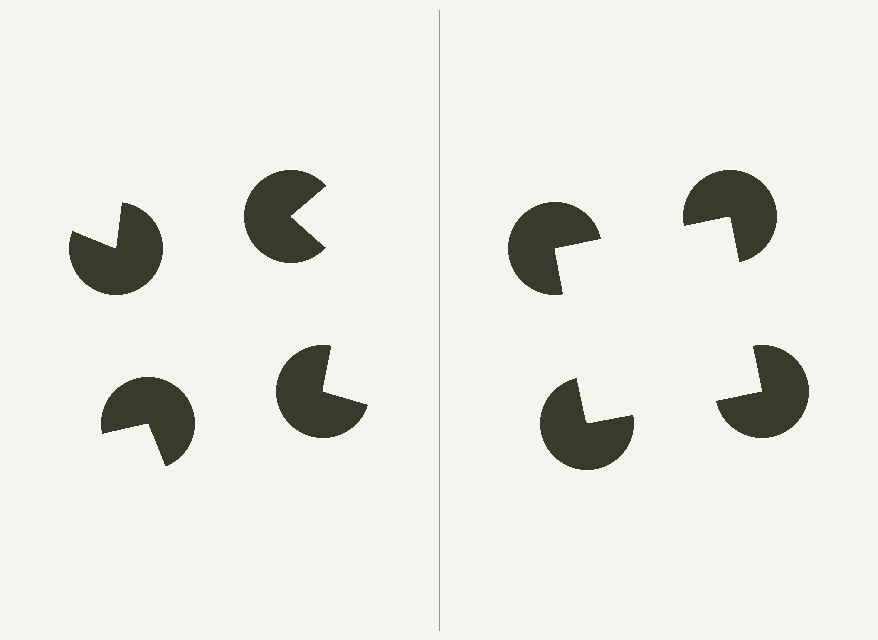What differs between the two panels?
The pac-man discs are positioned identically on both sides; only the wedge orientations differ. On the right they align to a square; on the left they are misaligned.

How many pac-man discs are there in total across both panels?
8 — 4 on each side.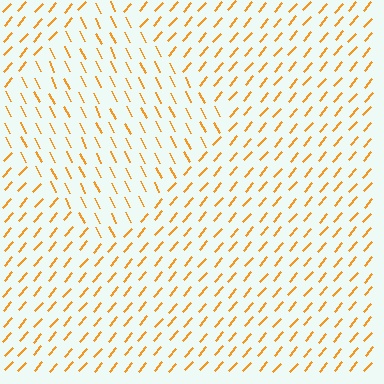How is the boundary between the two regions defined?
The boundary is defined purely by a change in line orientation (approximately 67 degrees difference). All lines are the same color and thickness.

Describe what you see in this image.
The image is filled with small orange line segments. A diamond region in the image has lines oriented differently from the surrounding lines, creating a visible texture boundary.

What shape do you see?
I see a diamond.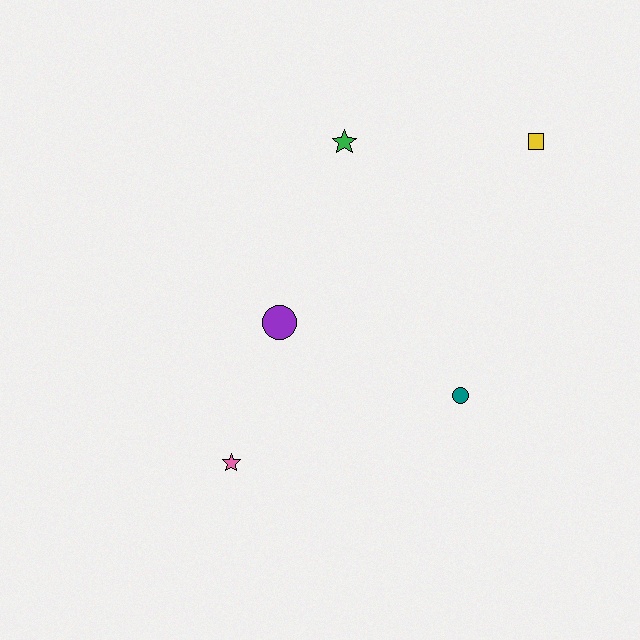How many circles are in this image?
There are 2 circles.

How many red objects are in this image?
There are no red objects.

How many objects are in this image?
There are 5 objects.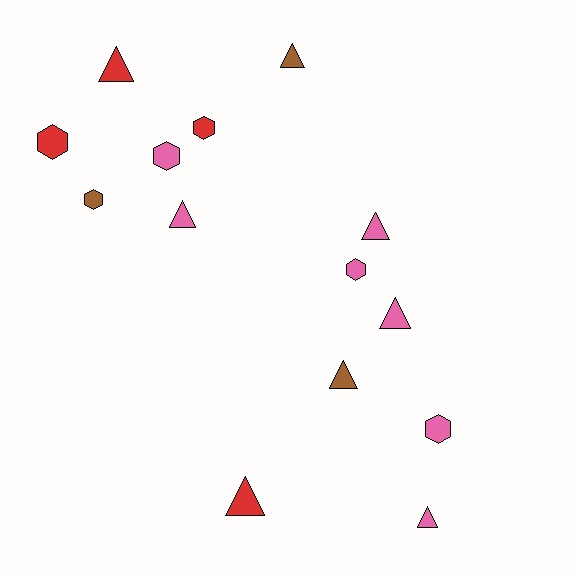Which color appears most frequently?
Pink, with 7 objects.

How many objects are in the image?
There are 14 objects.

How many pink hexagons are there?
There are 3 pink hexagons.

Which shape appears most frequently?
Triangle, with 8 objects.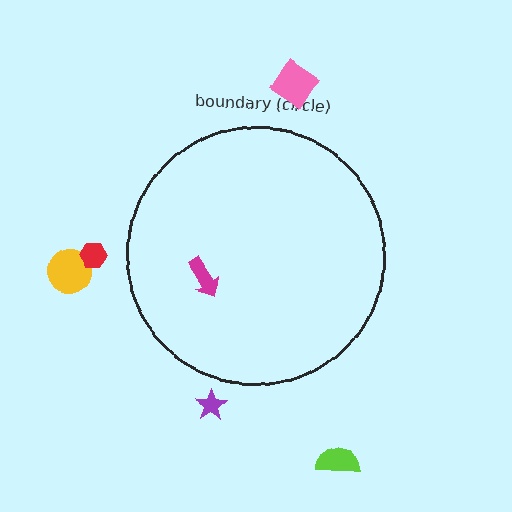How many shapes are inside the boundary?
1 inside, 5 outside.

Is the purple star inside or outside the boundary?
Outside.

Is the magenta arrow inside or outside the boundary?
Inside.